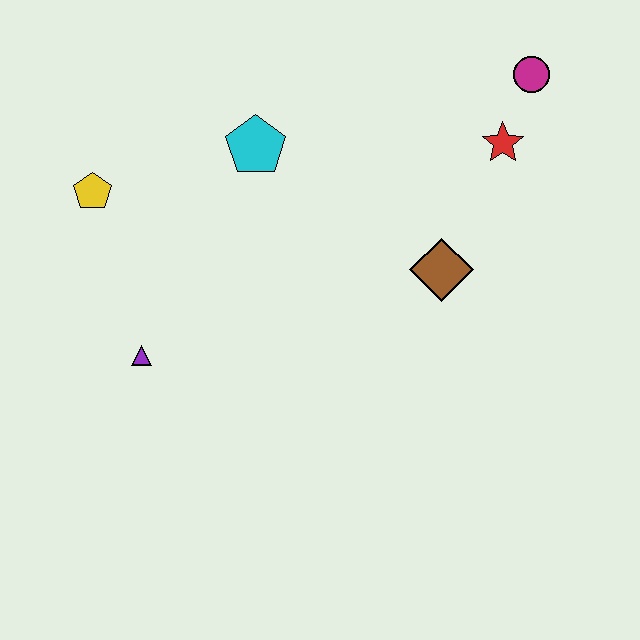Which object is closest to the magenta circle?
The red star is closest to the magenta circle.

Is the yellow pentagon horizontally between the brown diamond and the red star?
No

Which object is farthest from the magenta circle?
The purple triangle is farthest from the magenta circle.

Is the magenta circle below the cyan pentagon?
No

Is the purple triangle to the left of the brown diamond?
Yes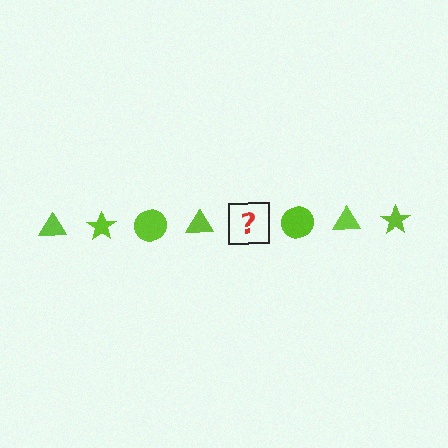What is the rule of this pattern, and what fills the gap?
The rule is that the pattern cycles through triangle, star, circle shapes in lime. The gap should be filled with a lime star.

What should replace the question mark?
The question mark should be replaced with a lime star.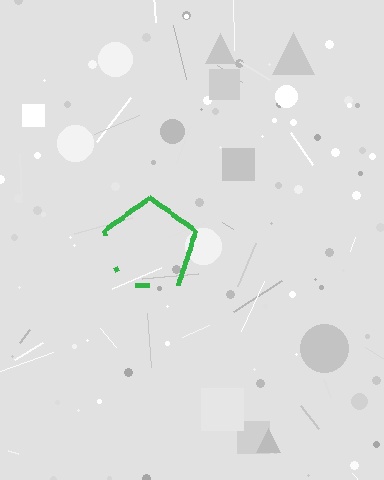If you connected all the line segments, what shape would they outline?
They would outline a pentagon.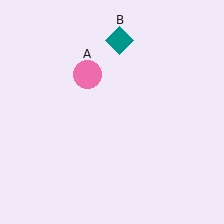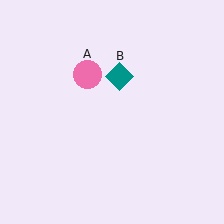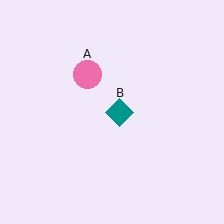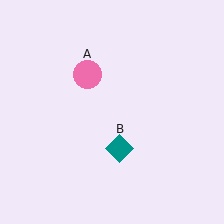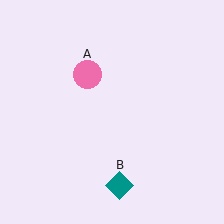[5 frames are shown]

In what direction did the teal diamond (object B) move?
The teal diamond (object B) moved down.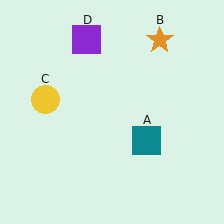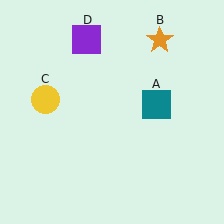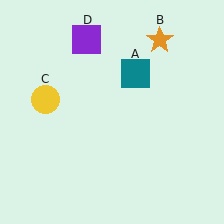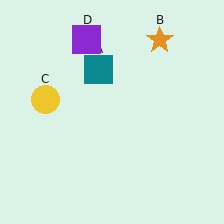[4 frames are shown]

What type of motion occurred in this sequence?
The teal square (object A) rotated counterclockwise around the center of the scene.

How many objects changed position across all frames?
1 object changed position: teal square (object A).